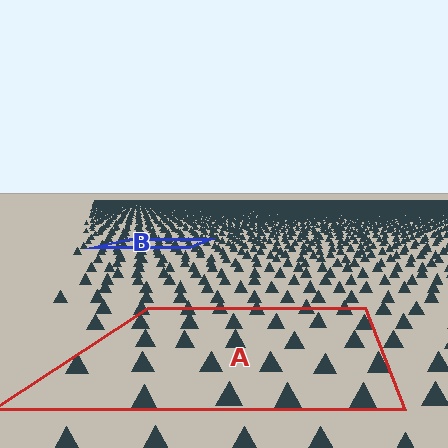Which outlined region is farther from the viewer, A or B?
Region B is farther from the viewer — the texture elements inside it appear smaller and more densely packed.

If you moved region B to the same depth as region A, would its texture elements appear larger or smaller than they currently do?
They would appear larger. At a closer depth, the same texture elements are projected at a bigger on-screen size.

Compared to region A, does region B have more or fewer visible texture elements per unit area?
Region B has more texture elements per unit area — they are packed more densely because it is farther away.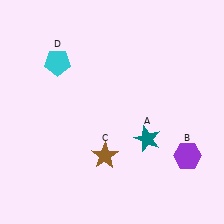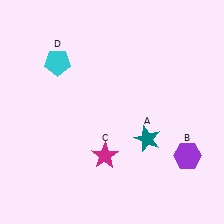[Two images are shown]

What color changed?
The star (C) changed from brown in Image 1 to magenta in Image 2.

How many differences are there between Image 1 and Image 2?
There is 1 difference between the two images.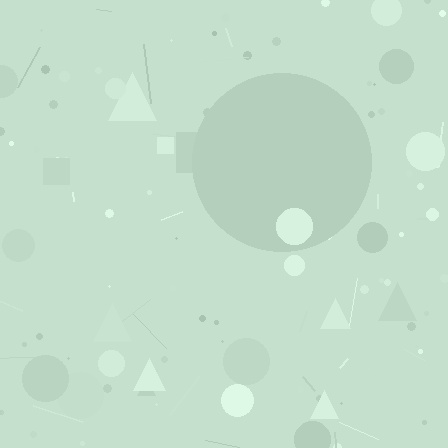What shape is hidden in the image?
A circle is hidden in the image.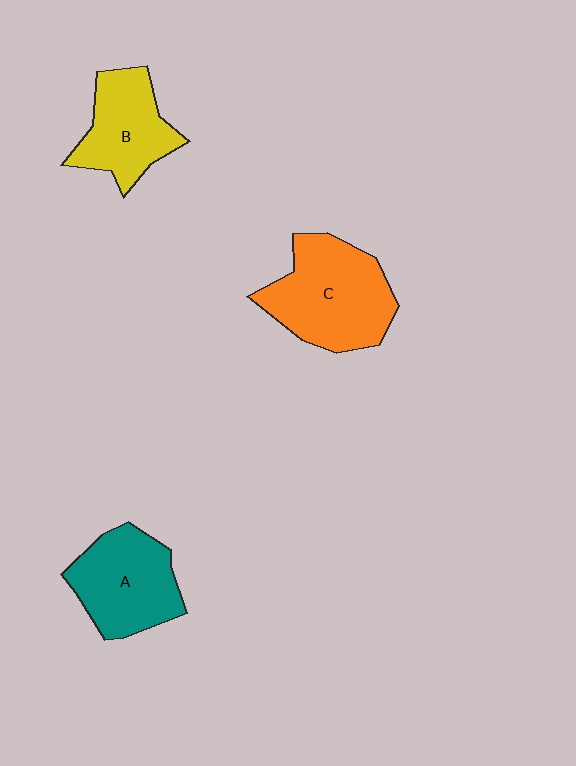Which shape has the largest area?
Shape C (orange).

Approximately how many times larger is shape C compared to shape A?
Approximately 1.2 times.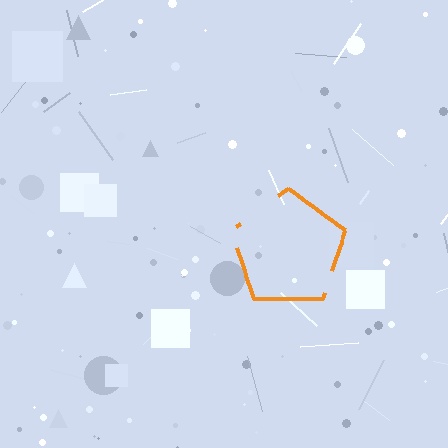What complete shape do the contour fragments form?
The contour fragments form a pentagon.